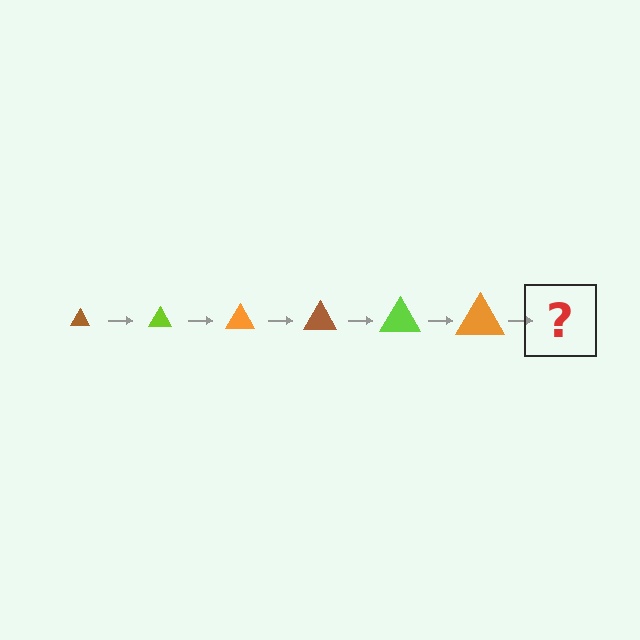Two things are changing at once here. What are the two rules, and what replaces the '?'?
The two rules are that the triangle grows larger each step and the color cycles through brown, lime, and orange. The '?' should be a brown triangle, larger than the previous one.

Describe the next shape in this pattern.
It should be a brown triangle, larger than the previous one.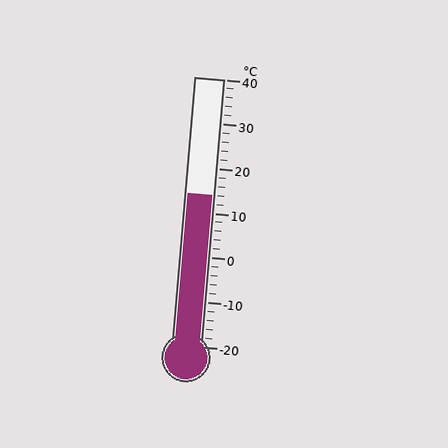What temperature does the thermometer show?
The thermometer shows approximately 14°C.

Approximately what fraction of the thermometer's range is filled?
The thermometer is filled to approximately 55% of its range.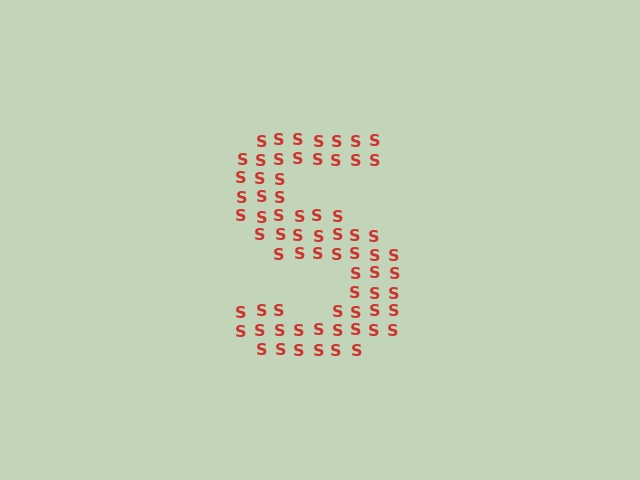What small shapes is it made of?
It is made of small letter S's.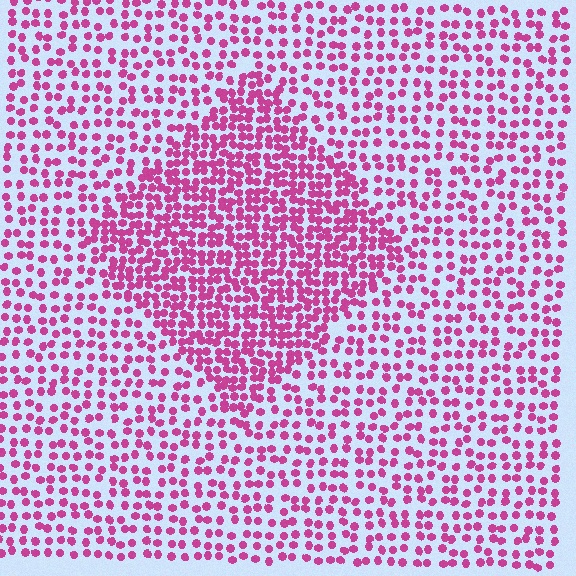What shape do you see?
I see a diamond.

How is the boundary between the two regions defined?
The boundary is defined by a change in element density (approximately 1.9x ratio). All elements are the same color, size, and shape.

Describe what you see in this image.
The image contains small magenta elements arranged at two different densities. A diamond-shaped region is visible where the elements are more densely packed than the surrounding area.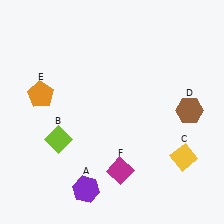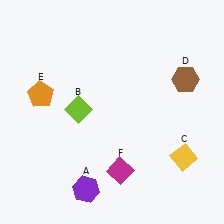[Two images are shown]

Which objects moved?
The objects that moved are: the lime diamond (B), the brown hexagon (D).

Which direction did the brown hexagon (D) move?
The brown hexagon (D) moved up.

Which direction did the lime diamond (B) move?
The lime diamond (B) moved up.